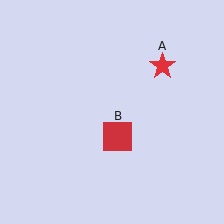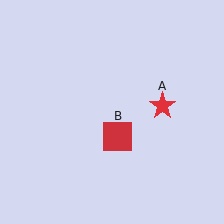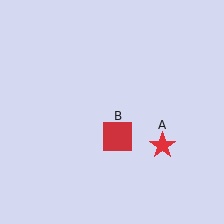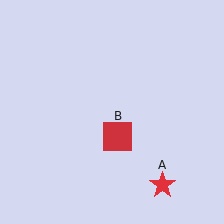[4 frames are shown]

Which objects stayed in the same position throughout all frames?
Red square (object B) remained stationary.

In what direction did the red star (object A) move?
The red star (object A) moved down.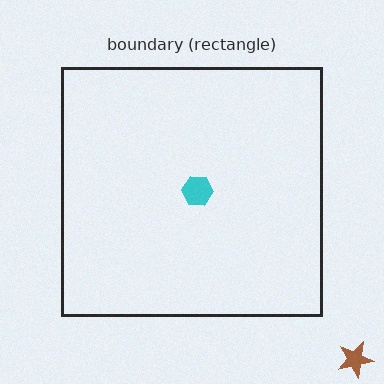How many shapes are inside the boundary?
1 inside, 1 outside.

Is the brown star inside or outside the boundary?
Outside.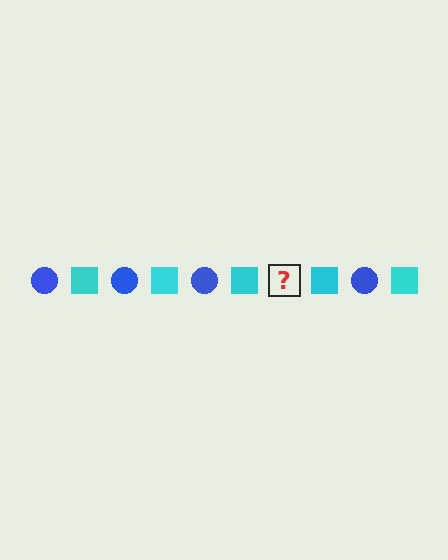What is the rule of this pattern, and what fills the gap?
The rule is that the pattern alternates between blue circle and cyan square. The gap should be filled with a blue circle.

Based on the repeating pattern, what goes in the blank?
The blank should be a blue circle.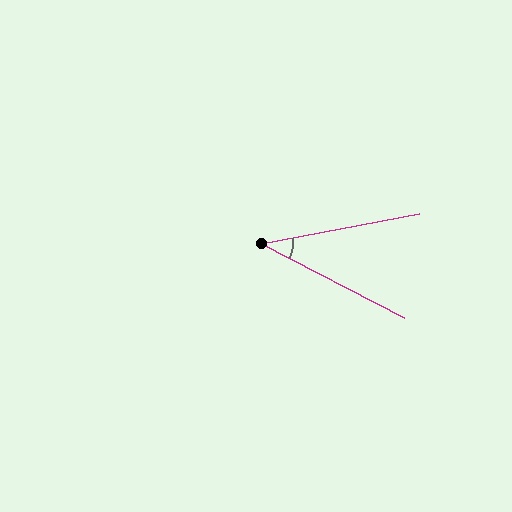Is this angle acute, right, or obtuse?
It is acute.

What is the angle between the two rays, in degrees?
Approximately 38 degrees.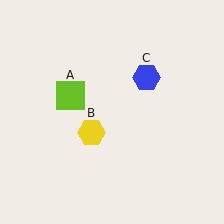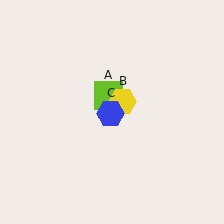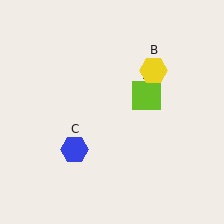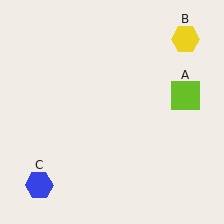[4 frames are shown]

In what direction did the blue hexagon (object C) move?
The blue hexagon (object C) moved down and to the left.